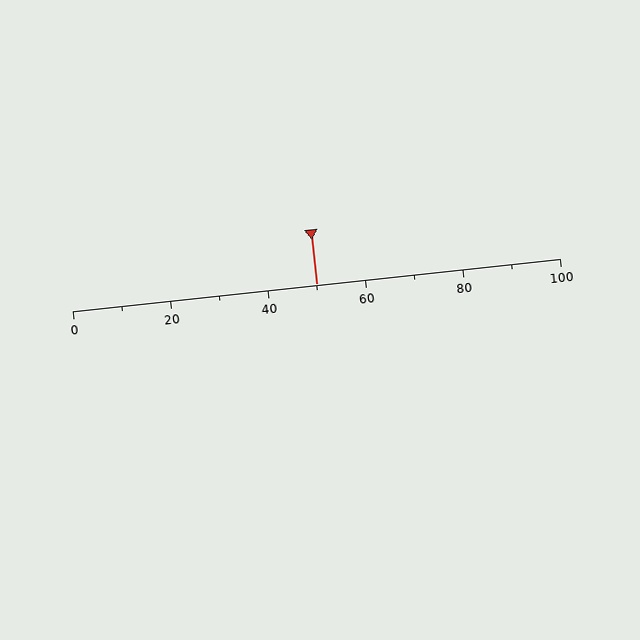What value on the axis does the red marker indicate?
The marker indicates approximately 50.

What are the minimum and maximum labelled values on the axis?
The axis runs from 0 to 100.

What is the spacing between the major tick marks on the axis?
The major ticks are spaced 20 apart.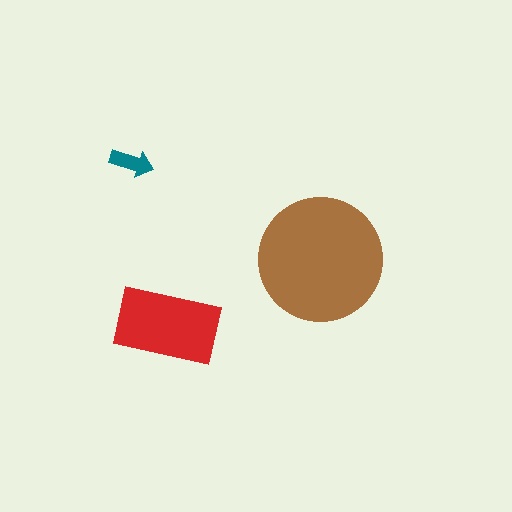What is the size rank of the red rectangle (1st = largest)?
2nd.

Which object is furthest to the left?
The teal arrow is leftmost.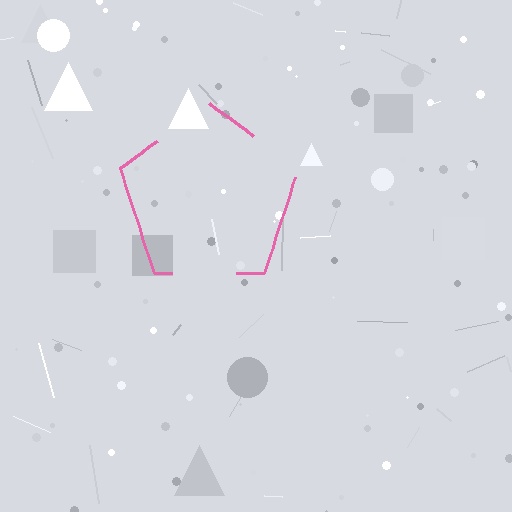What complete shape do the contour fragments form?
The contour fragments form a pentagon.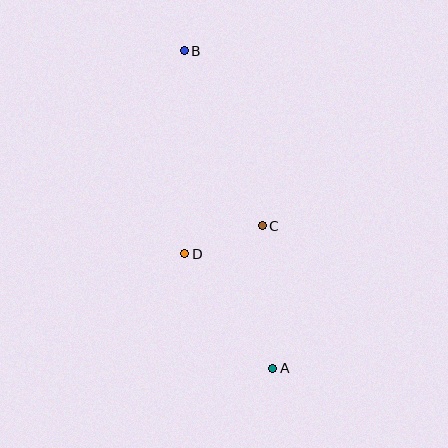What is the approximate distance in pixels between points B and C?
The distance between B and C is approximately 192 pixels.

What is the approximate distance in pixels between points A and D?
The distance between A and D is approximately 145 pixels.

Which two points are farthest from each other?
Points A and B are farthest from each other.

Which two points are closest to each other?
Points C and D are closest to each other.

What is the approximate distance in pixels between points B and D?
The distance between B and D is approximately 203 pixels.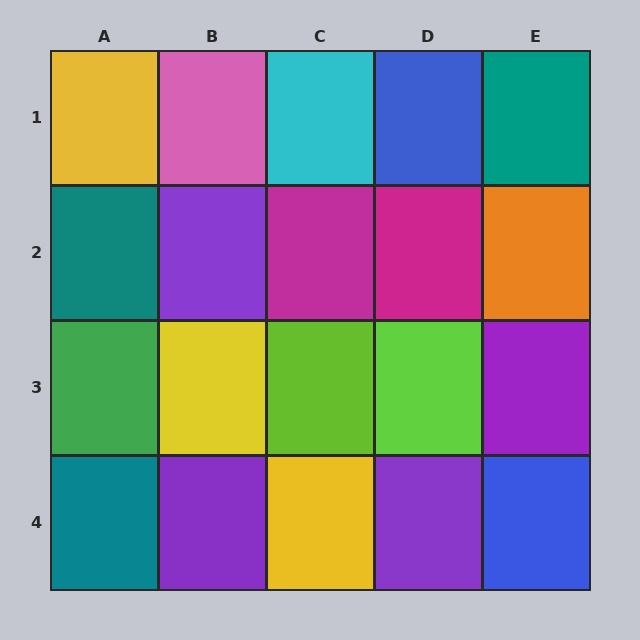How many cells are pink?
1 cell is pink.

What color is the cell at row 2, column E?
Orange.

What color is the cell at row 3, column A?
Green.